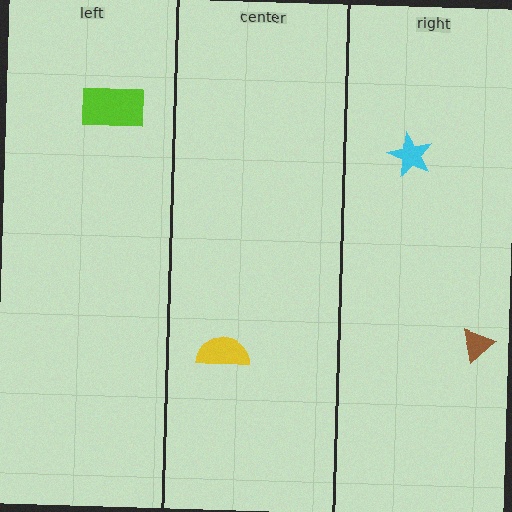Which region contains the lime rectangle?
The left region.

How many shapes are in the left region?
1.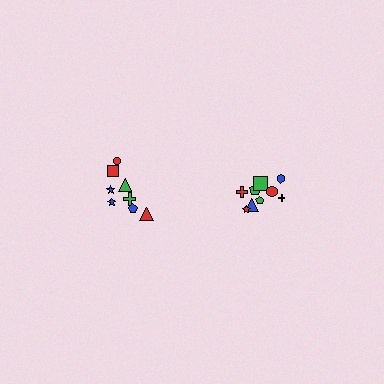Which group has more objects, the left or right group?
The right group.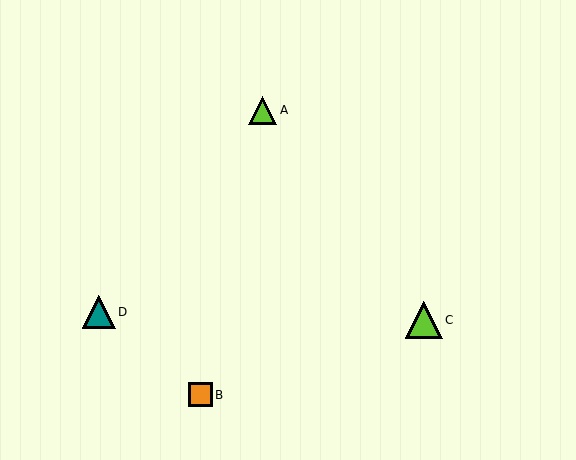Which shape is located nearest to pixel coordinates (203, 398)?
The orange square (labeled B) at (200, 395) is nearest to that location.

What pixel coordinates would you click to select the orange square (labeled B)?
Click at (200, 395) to select the orange square B.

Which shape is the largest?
The lime triangle (labeled C) is the largest.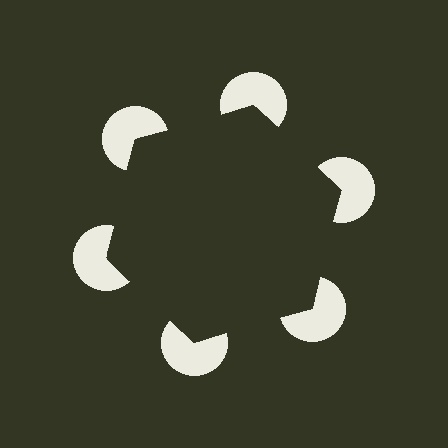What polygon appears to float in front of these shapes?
An illusory hexagon — its edges are inferred from the aligned wedge cuts in the pac-man discs, not physically drawn.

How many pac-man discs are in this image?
There are 6 — one at each vertex of the illusory hexagon.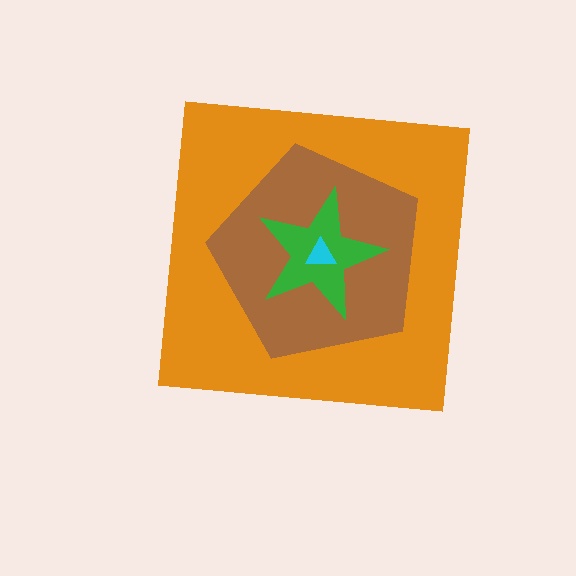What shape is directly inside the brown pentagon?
The green star.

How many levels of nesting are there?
4.